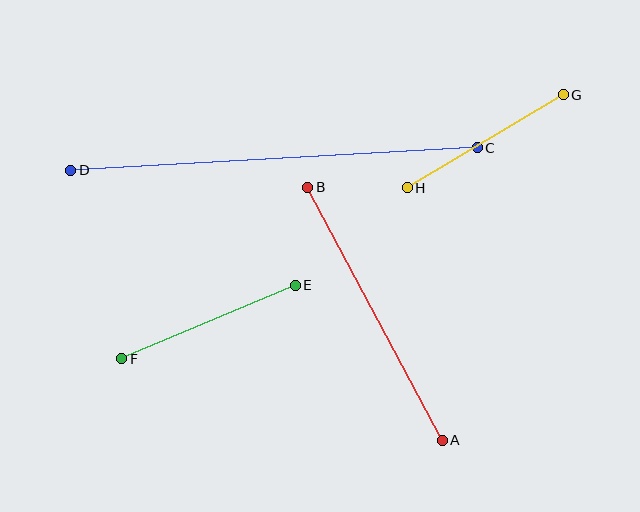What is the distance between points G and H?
The distance is approximately 182 pixels.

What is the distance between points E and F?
The distance is approximately 188 pixels.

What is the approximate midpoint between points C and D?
The midpoint is at approximately (274, 159) pixels.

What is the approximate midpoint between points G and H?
The midpoint is at approximately (485, 141) pixels.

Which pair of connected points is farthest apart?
Points C and D are farthest apart.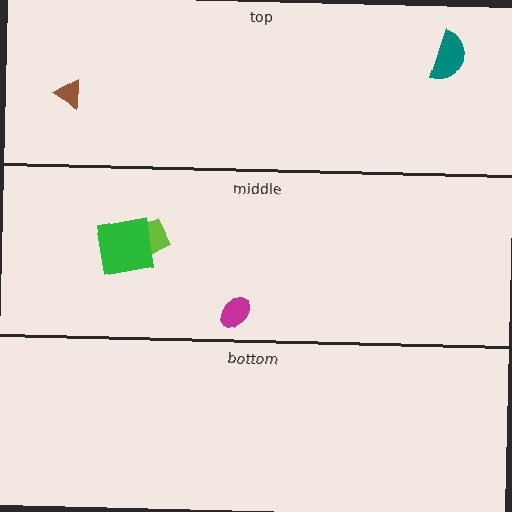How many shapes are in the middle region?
3.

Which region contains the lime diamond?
The middle region.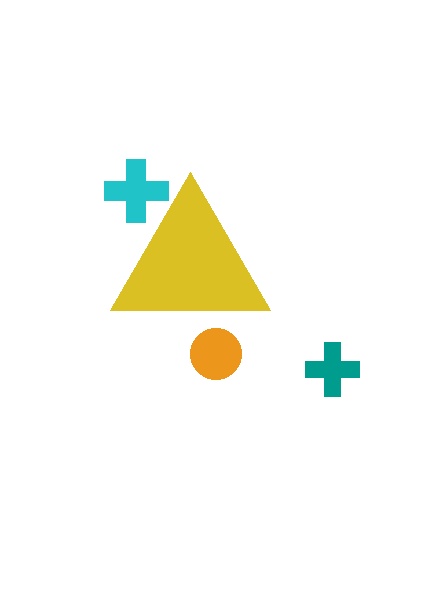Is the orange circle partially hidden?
Yes, the orange circle is partially hidden behind the yellow triangle.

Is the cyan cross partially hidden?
Yes, the cyan cross is partially hidden behind the yellow triangle.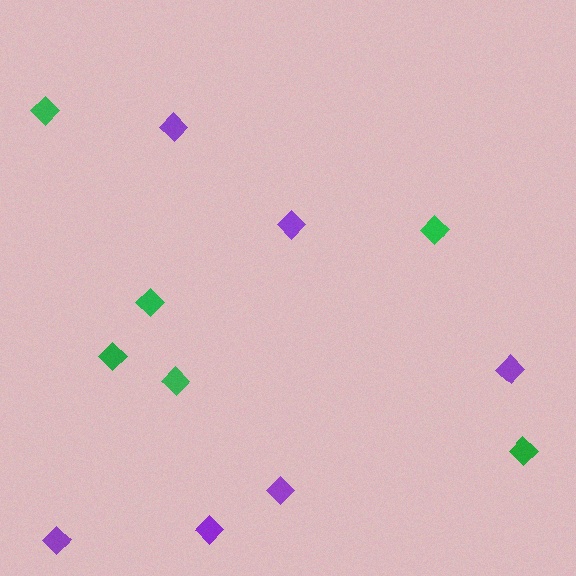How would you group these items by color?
There are 2 groups: one group of green diamonds (6) and one group of purple diamonds (6).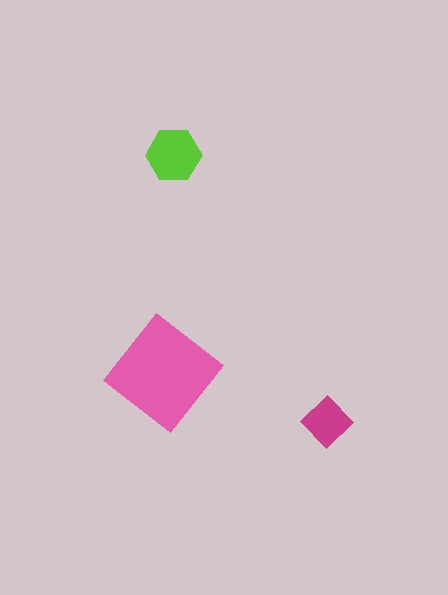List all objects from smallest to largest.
The magenta diamond, the lime hexagon, the pink diamond.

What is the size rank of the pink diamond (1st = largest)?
1st.